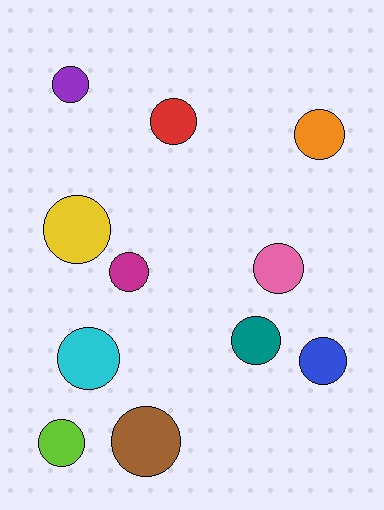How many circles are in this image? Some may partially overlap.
There are 11 circles.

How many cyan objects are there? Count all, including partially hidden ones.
There is 1 cyan object.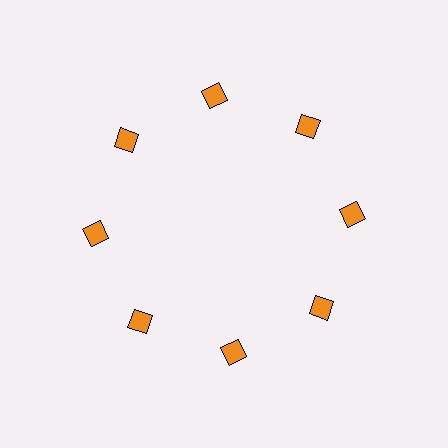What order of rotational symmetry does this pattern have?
This pattern has 8-fold rotational symmetry.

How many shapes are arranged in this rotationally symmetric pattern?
There are 8 shapes, arranged in 8 groups of 1.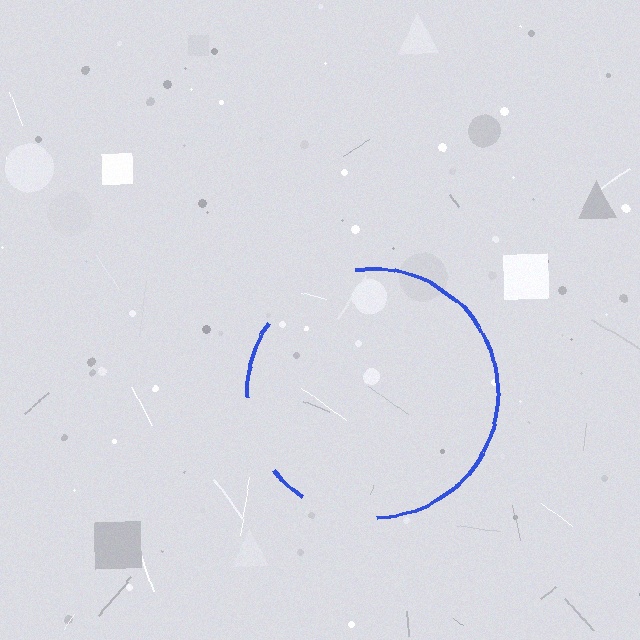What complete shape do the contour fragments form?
The contour fragments form a circle.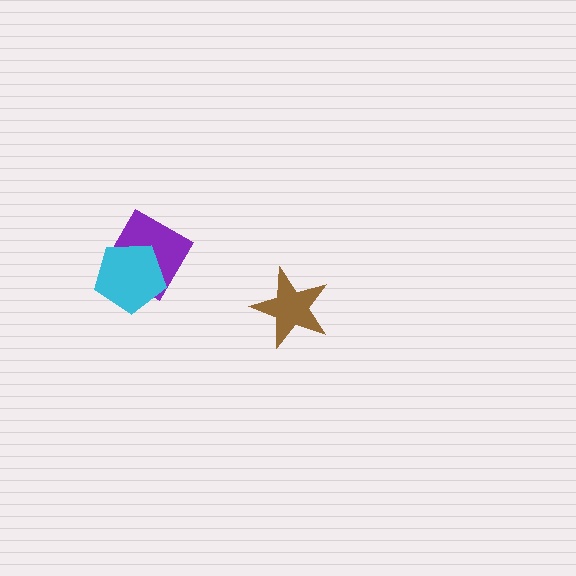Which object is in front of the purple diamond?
The cyan pentagon is in front of the purple diamond.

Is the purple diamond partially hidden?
Yes, it is partially covered by another shape.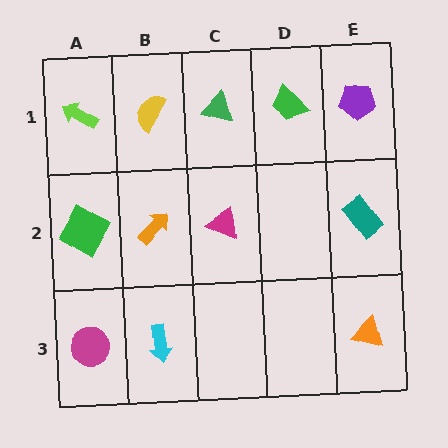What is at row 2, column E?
A teal rectangle.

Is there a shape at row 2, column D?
No, that cell is empty.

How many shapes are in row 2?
4 shapes.